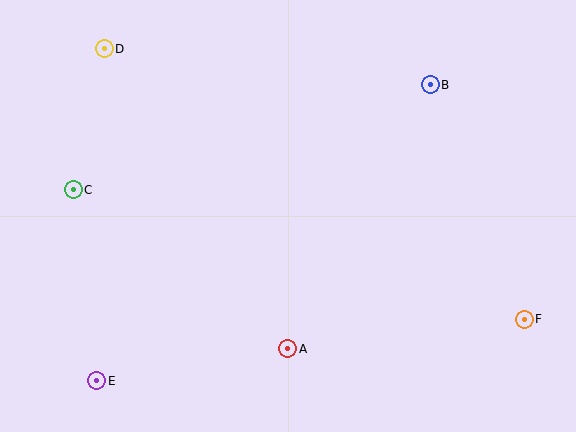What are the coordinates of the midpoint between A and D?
The midpoint between A and D is at (196, 199).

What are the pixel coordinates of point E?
Point E is at (97, 381).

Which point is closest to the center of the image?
Point A at (288, 349) is closest to the center.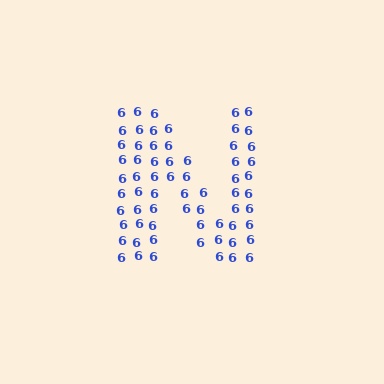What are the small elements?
The small elements are digit 6's.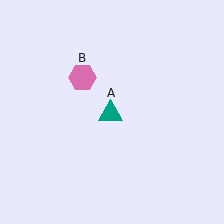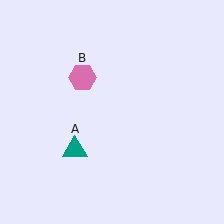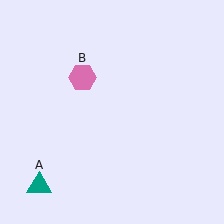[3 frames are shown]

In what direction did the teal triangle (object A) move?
The teal triangle (object A) moved down and to the left.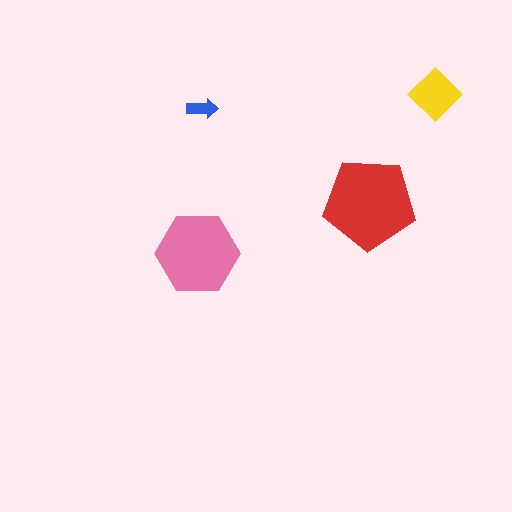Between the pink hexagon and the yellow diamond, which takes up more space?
The pink hexagon.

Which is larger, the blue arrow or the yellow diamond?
The yellow diamond.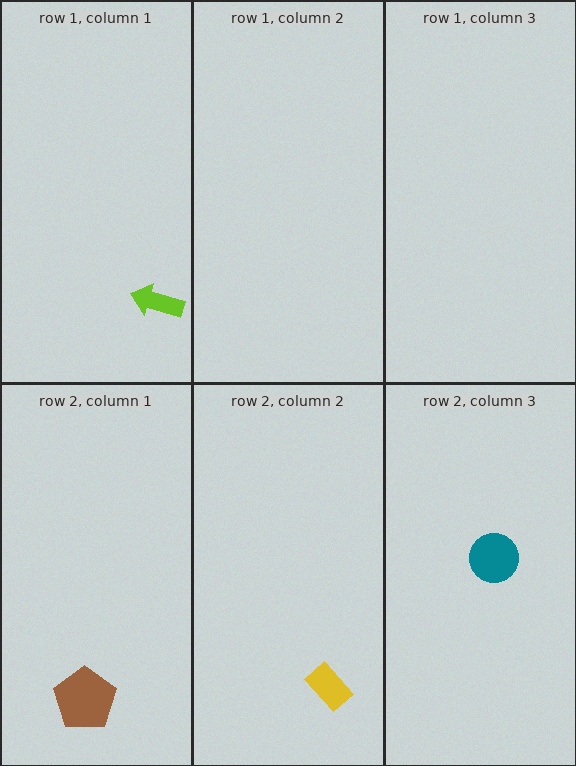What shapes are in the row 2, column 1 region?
The brown pentagon.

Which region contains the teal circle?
The row 2, column 3 region.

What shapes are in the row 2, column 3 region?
The teal circle.